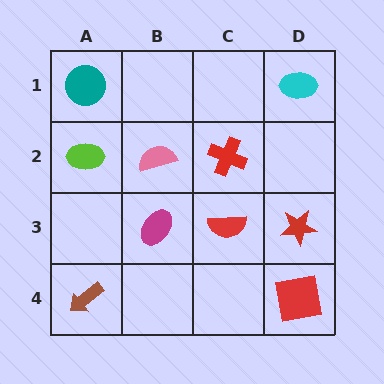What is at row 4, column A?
A brown arrow.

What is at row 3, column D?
A red star.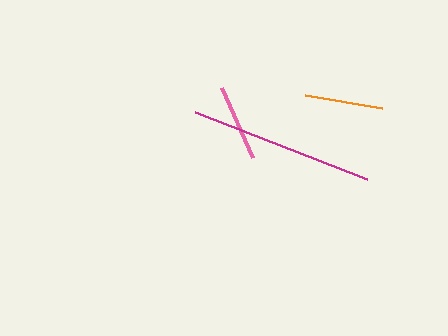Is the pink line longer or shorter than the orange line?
The orange line is longer than the pink line.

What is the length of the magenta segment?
The magenta segment is approximately 185 pixels long.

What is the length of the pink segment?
The pink segment is approximately 77 pixels long.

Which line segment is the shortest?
The pink line is the shortest at approximately 77 pixels.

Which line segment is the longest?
The magenta line is the longest at approximately 185 pixels.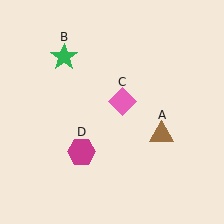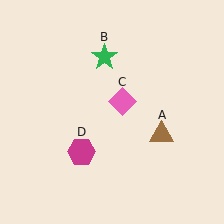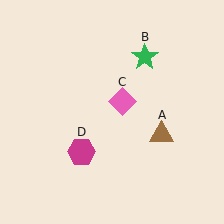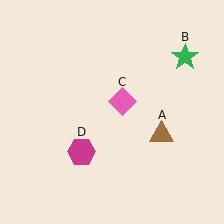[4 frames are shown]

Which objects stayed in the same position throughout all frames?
Brown triangle (object A) and pink diamond (object C) and magenta hexagon (object D) remained stationary.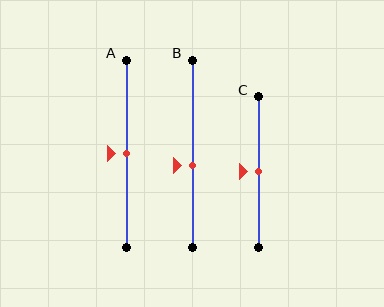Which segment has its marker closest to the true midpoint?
Segment A has its marker closest to the true midpoint.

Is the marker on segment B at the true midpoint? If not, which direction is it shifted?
No, the marker on segment B is shifted downward by about 7% of the segment length.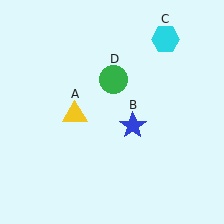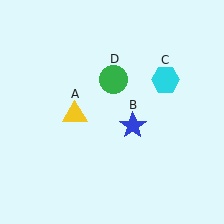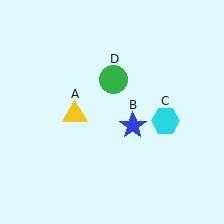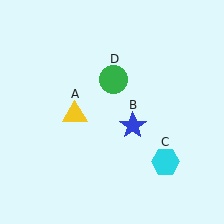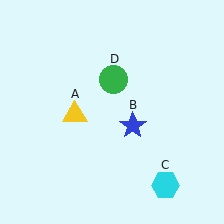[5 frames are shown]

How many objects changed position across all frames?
1 object changed position: cyan hexagon (object C).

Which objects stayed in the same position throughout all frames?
Yellow triangle (object A) and blue star (object B) and green circle (object D) remained stationary.